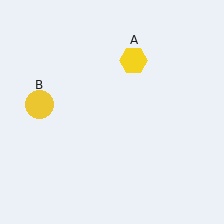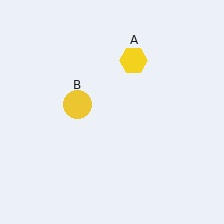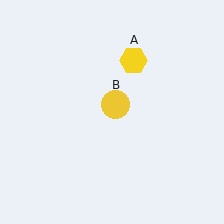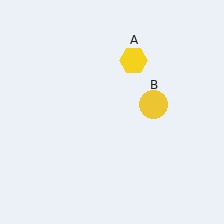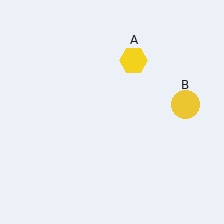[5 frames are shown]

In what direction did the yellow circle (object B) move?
The yellow circle (object B) moved right.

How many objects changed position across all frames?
1 object changed position: yellow circle (object B).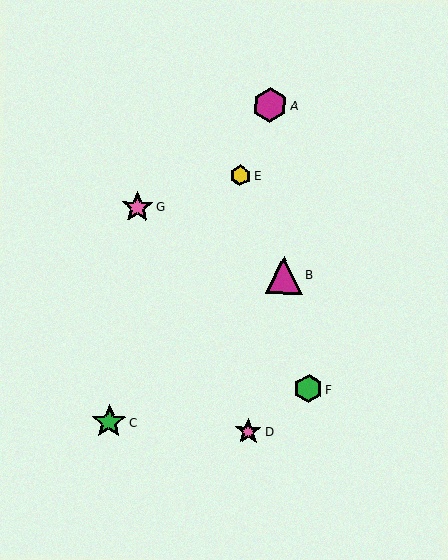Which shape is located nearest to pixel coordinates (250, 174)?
The yellow hexagon (labeled E) at (241, 176) is nearest to that location.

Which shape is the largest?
The magenta triangle (labeled B) is the largest.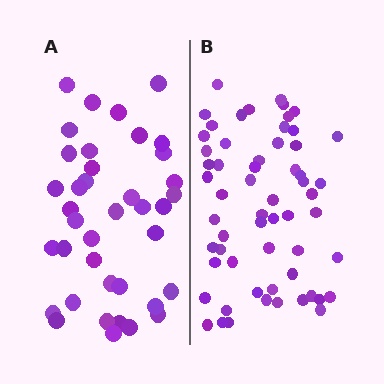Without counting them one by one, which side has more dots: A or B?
Region B (the right region) has more dots.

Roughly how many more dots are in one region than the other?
Region B has approximately 20 more dots than region A.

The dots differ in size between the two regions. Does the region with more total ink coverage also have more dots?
No. Region A has more total ink coverage because its dots are larger, but region B actually contains more individual dots. Total area can be misleading — the number of items is what matters here.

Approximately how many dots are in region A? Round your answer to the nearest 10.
About 40 dots. (The exact count is 39, which rounds to 40.)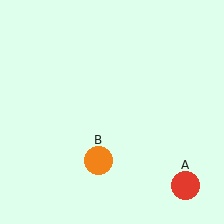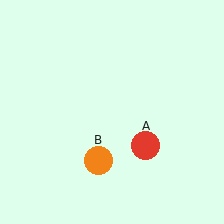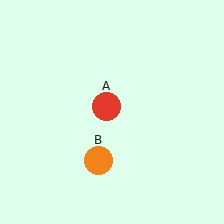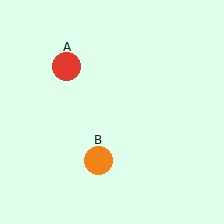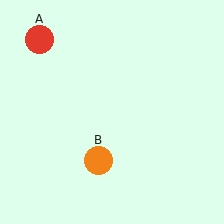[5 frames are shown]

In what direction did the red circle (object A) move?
The red circle (object A) moved up and to the left.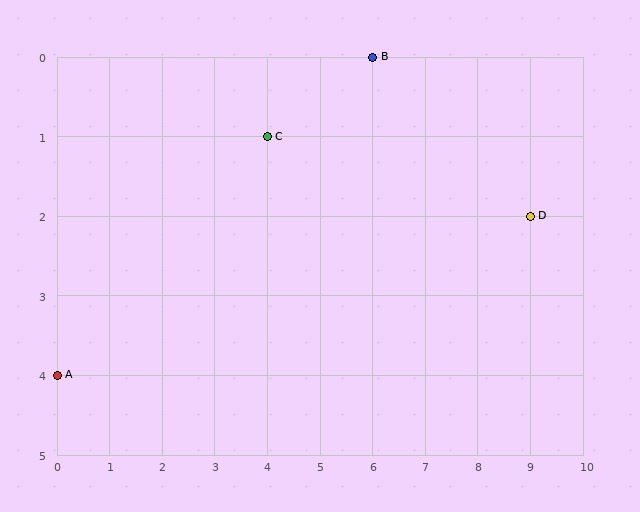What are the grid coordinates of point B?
Point B is at grid coordinates (6, 0).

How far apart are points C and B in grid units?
Points C and B are 2 columns and 1 row apart (about 2.2 grid units diagonally).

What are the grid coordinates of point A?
Point A is at grid coordinates (0, 4).